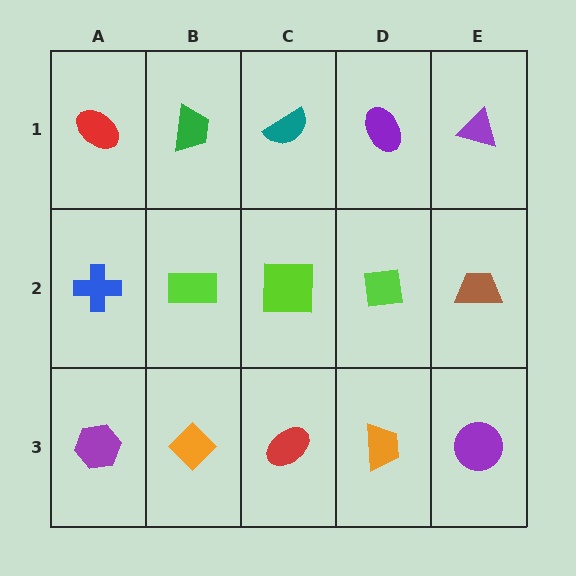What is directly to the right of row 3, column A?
An orange diamond.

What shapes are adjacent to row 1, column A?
A blue cross (row 2, column A), a green trapezoid (row 1, column B).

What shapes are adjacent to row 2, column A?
A red ellipse (row 1, column A), a purple hexagon (row 3, column A), a lime rectangle (row 2, column B).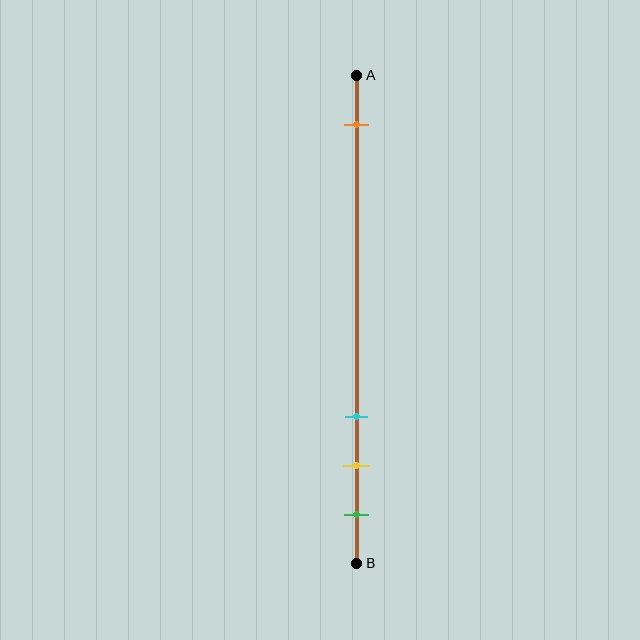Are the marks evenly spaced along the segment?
No, the marks are not evenly spaced.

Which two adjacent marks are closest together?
The yellow and green marks are the closest adjacent pair.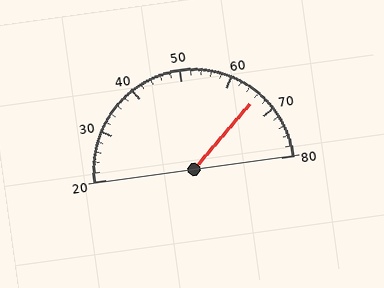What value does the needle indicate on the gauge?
The needle indicates approximately 66.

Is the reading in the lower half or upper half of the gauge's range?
The reading is in the upper half of the range (20 to 80).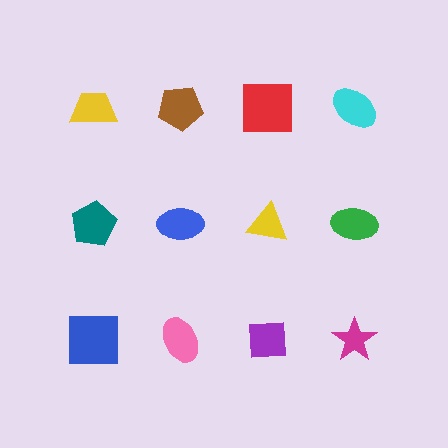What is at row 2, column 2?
A blue ellipse.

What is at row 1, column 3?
A red square.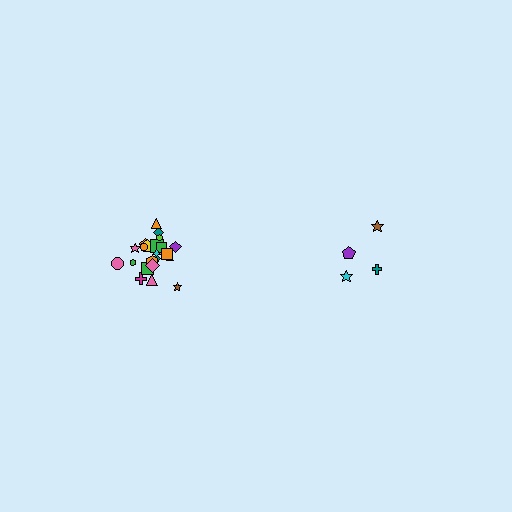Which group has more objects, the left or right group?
The left group.